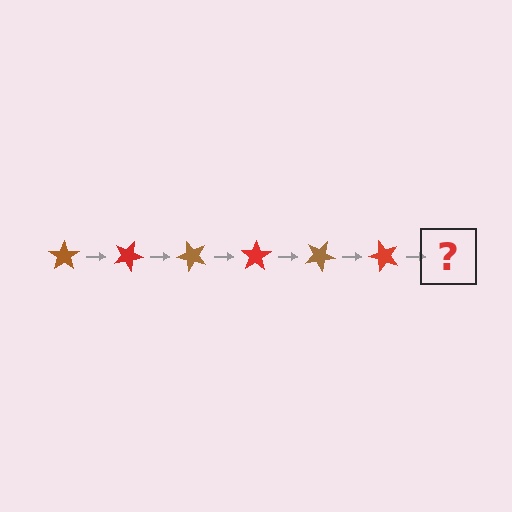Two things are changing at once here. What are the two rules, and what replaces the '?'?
The two rules are that it rotates 25 degrees each step and the color cycles through brown and red. The '?' should be a brown star, rotated 150 degrees from the start.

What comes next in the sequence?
The next element should be a brown star, rotated 150 degrees from the start.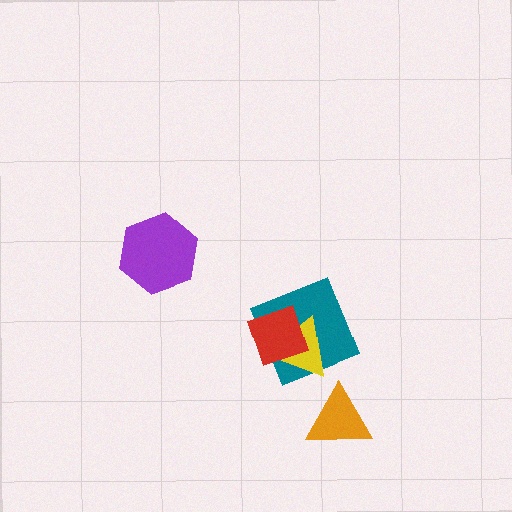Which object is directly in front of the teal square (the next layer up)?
The yellow triangle is directly in front of the teal square.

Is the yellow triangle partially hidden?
Yes, it is partially covered by another shape.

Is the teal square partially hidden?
Yes, it is partially covered by another shape.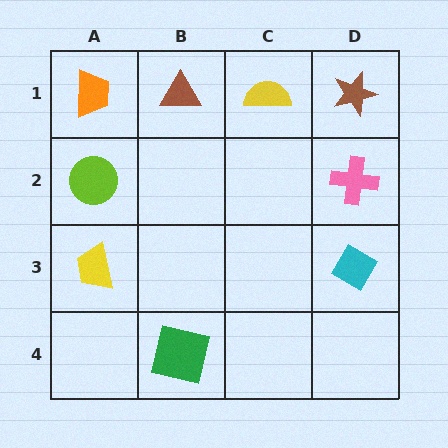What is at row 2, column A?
A lime circle.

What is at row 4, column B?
A green square.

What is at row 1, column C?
A yellow semicircle.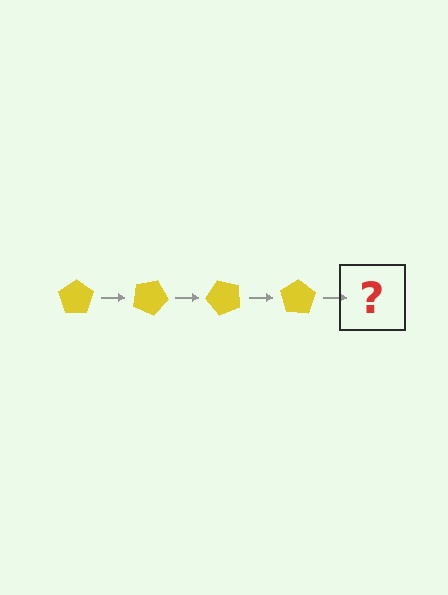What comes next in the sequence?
The next element should be a yellow pentagon rotated 100 degrees.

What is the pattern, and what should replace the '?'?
The pattern is that the pentagon rotates 25 degrees each step. The '?' should be a yellow pentagon rotated 100 degrees.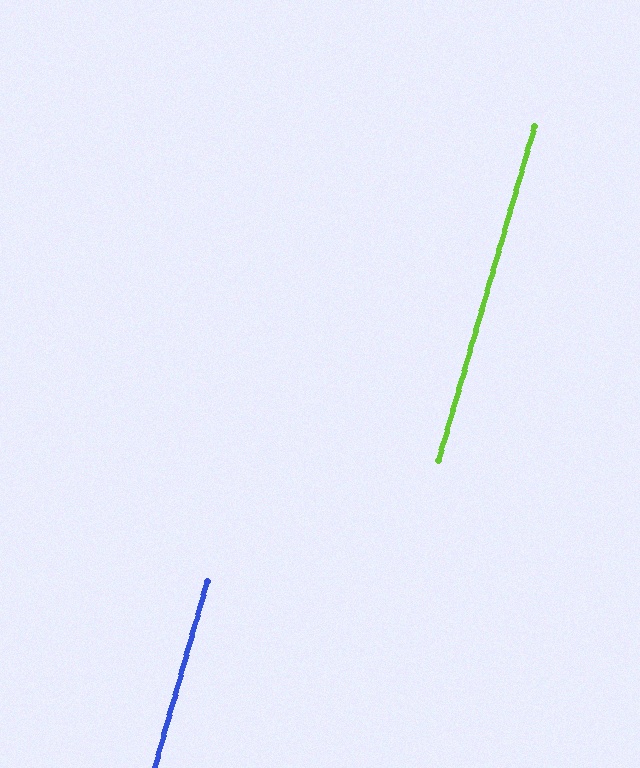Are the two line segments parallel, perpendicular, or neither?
Parallel — their directions differ by only 0.5°.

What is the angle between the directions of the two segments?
Approximately 1 degree.